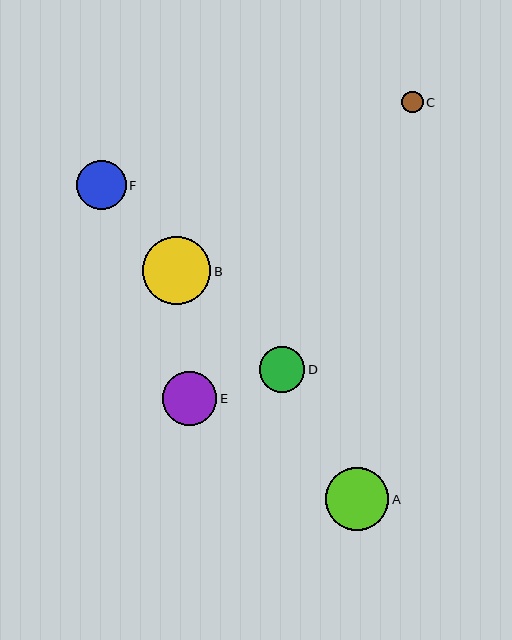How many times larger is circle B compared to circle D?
Circle B is approximately 1.5 times the size of circle D.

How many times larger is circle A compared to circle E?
Circle A is approximately 1.2 times the size of circle E.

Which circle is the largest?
Circle B is the largest with a size of approximately 68 pixels.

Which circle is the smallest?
Circle C is the smallest with a size of approximately 21 pixels.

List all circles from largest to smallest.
From largest to smallest: B, A, E, F, D, C.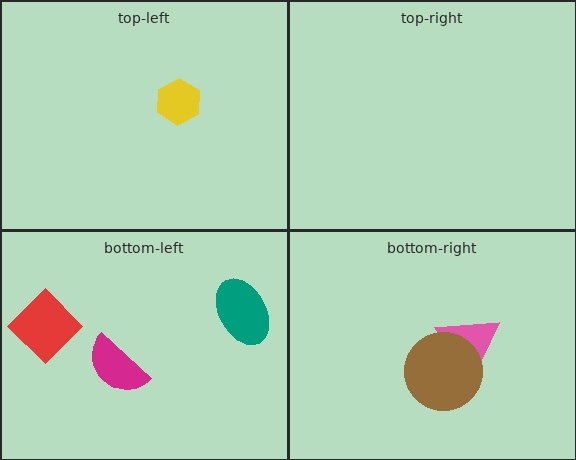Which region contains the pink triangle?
The bottom-right region.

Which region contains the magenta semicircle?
The bottom-left region.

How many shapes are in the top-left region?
1.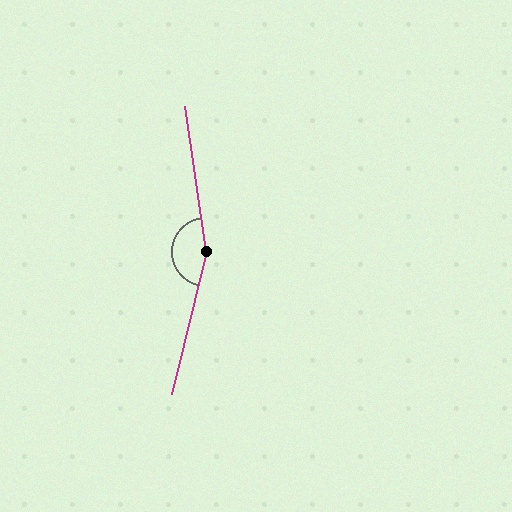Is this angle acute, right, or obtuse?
It is obtuse.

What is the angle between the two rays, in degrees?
Approximately 158 degrees.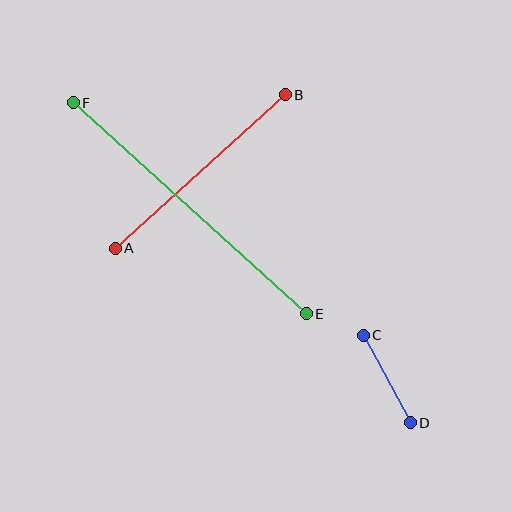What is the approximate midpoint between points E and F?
The midpoint is at approximately (190, 208) pixels.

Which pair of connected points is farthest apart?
Points E and F are farthest apart.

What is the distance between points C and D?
The distance is approximately 100 pixels.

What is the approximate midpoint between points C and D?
The midpoint is at approximately (387, 379) pixels.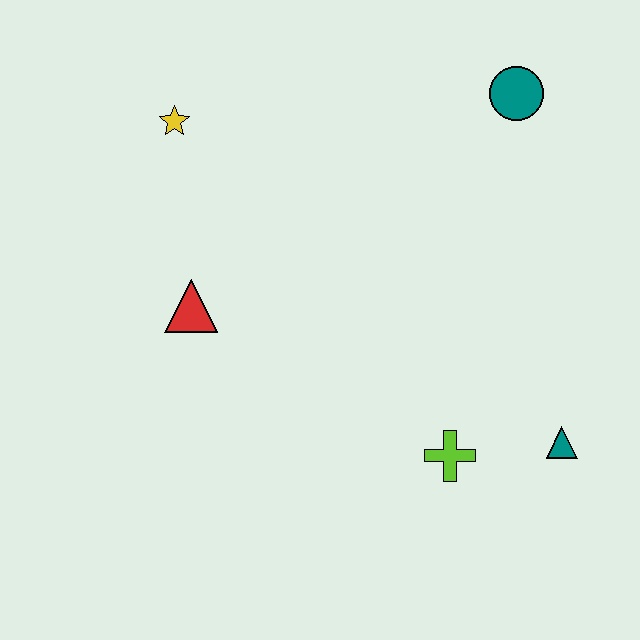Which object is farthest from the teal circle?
The red triangle is farthest from the teal circle.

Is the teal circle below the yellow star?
No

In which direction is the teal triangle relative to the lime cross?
The teal triangle is to the right of the lime cross.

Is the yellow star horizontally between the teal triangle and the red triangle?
No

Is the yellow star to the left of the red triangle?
Yes